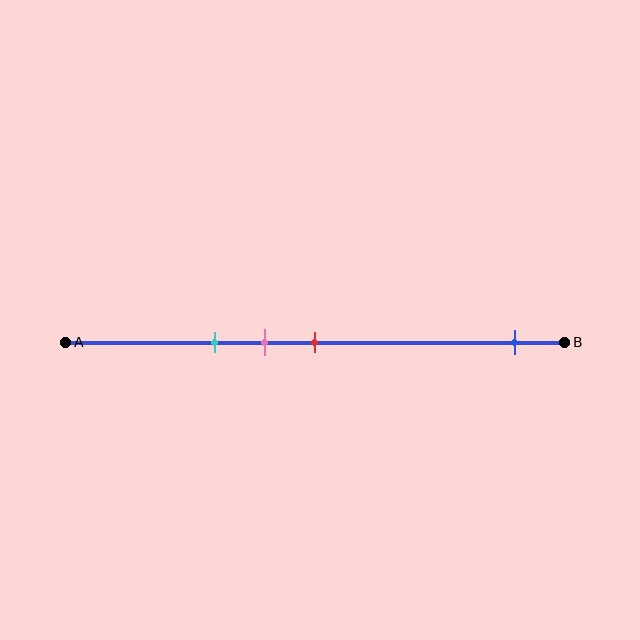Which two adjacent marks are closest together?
The pink and red marks are the closest adjacent pair.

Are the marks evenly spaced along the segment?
No, the marks are not evenly spaced.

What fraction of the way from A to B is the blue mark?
The blue mark is approximately 90% (0.9) of the way from A to B.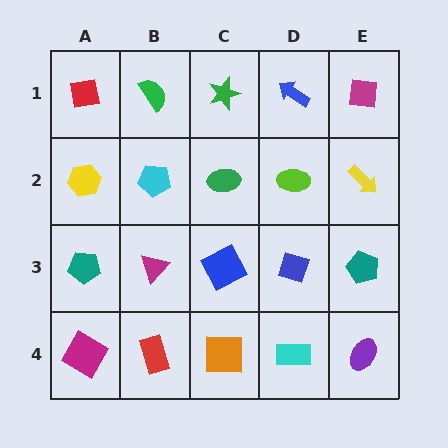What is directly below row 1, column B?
A cyan pentagon.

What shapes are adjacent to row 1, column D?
A lime ellipse (row 2, column D), a green star (row 1, column C), a magenta square (row 1, column E).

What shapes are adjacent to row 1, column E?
A yellow arrow (row 2, column E), a blue arrow (row 1, column D).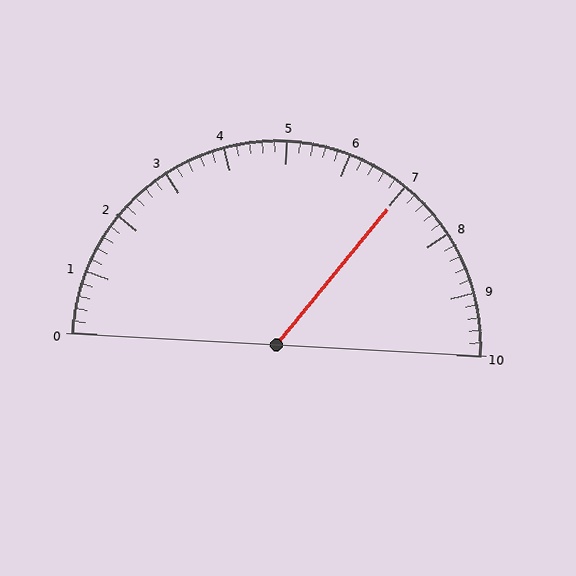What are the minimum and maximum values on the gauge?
The gauge ranges from 0 to 10.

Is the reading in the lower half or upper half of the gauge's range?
The reading is in the upper half of the range (0 to 10).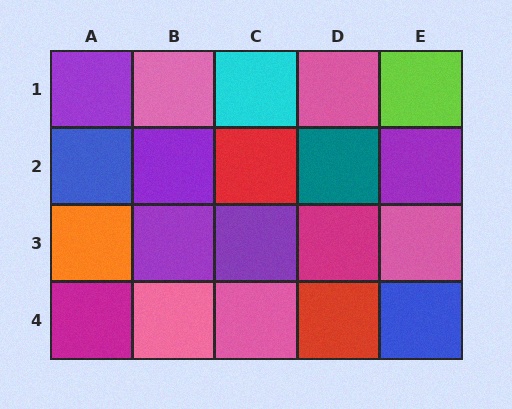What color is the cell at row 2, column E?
Purple.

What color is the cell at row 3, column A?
Orange.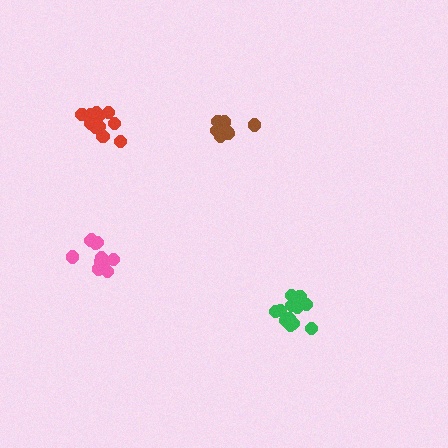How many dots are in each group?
Group 1: 12 dots, Group 2: 8 dots, Group 3: 14 dots, Group 4: 11 dots (45 total).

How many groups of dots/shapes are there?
There are 4 groups.